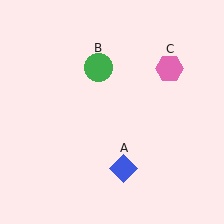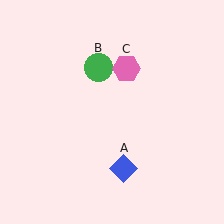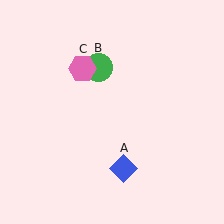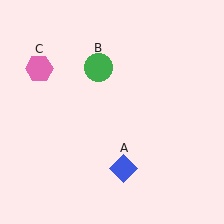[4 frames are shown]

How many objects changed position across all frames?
1 object changed position: pink hexagon (object C).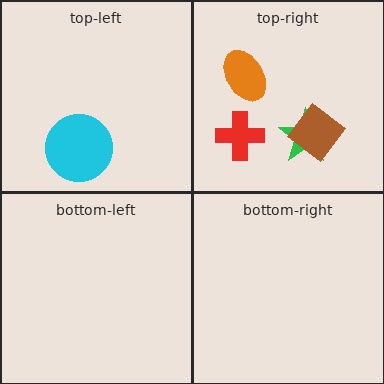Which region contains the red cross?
The top-right region.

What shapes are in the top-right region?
The red cross, the green star, the brown diamond, the orange ellipse.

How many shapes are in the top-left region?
1.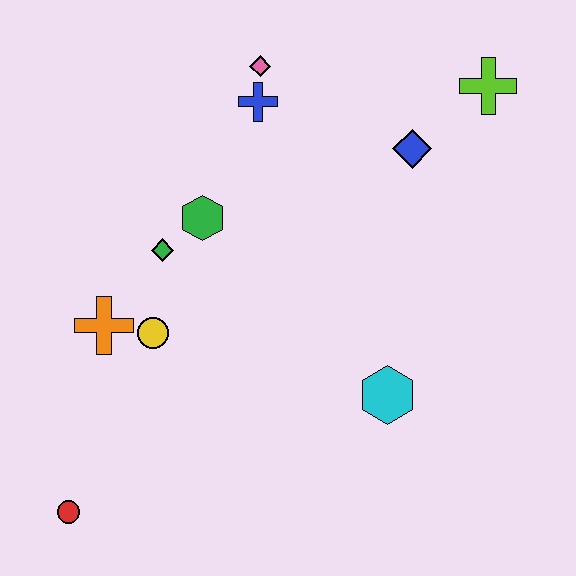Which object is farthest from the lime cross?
The red circle is farthest from the lime cross.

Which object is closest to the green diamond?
The green hexagon is closest to the green diamond.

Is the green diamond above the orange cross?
Yes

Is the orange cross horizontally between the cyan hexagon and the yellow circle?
No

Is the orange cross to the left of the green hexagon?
Yes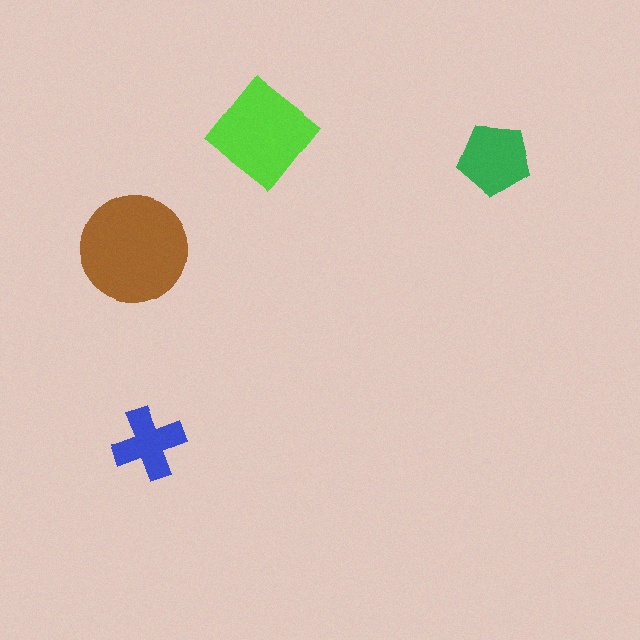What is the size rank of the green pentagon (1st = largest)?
3rd.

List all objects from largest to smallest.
The brown circle, the lime diamond, the green pentagon, the blue cross.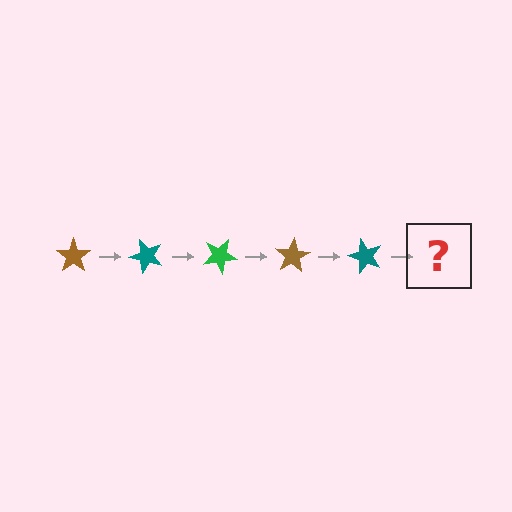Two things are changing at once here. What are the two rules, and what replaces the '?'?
The two rules are that it rotates 50 degrees each step and the color cycles through brown, teal, and green. The '?' should be a green star, rotated 250 degrees from the start.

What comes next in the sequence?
The next element should be a green star, rotated 250 degrees from the start.